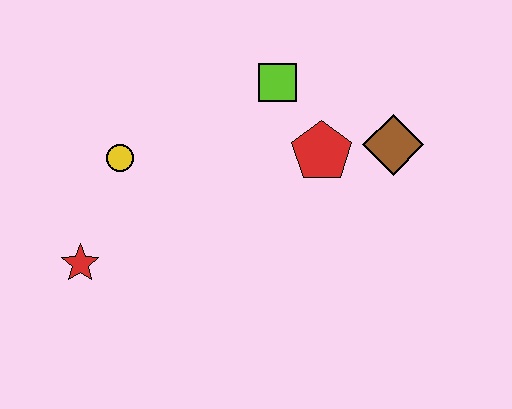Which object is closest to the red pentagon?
The brown diamond is closest to the red pentagon.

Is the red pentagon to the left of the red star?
No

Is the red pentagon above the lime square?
No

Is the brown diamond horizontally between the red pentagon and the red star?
No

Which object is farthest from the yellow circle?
The brown diamond is farthest from the yellow circle.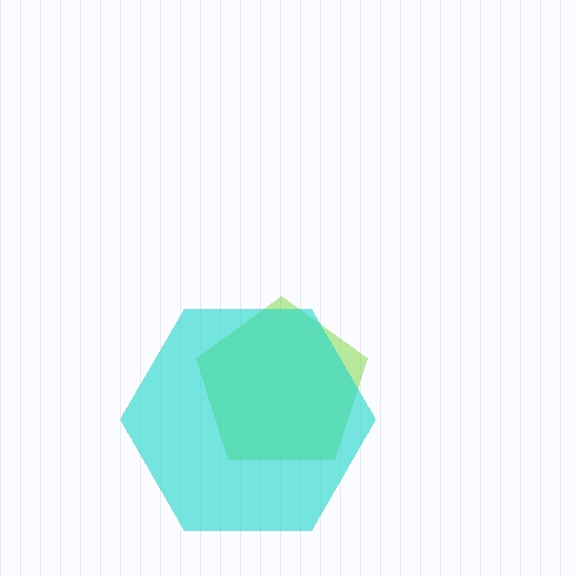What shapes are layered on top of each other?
The layered shapes are: a lime pentagon, a cyan hexagon.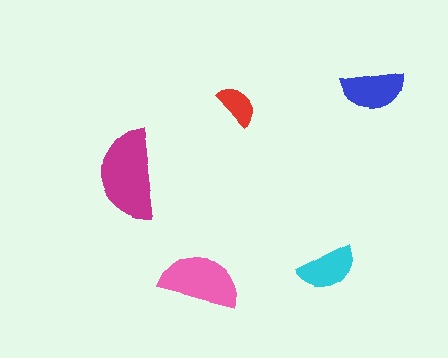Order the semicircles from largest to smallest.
the magenta one, the pink one, the blue one, the cyan one, the red one.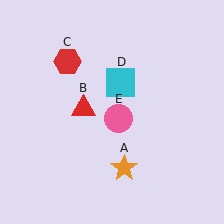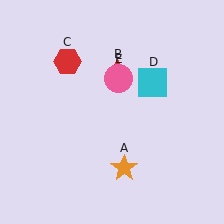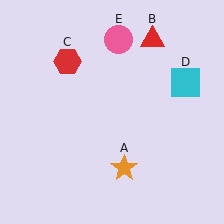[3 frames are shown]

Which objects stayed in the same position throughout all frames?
Orange star (object A) and red hexagon (object C) remained stationary.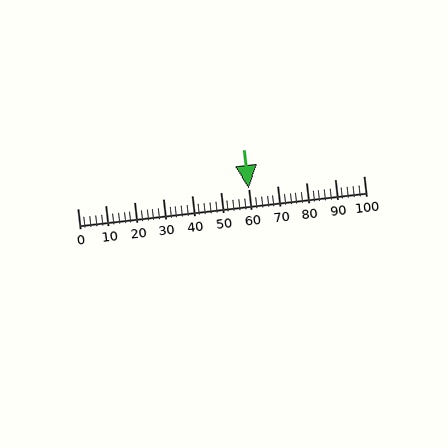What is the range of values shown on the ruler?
The ruler shows values from 0 to 100.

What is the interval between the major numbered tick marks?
The major tick marks are spaced 10 units apart.